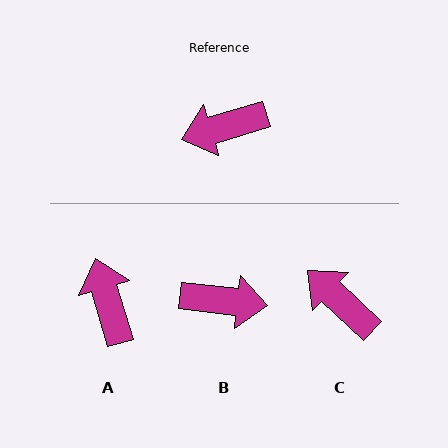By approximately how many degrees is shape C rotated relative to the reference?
Approximately 60 degrees clockwise.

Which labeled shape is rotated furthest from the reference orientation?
B, about 157 degrees away.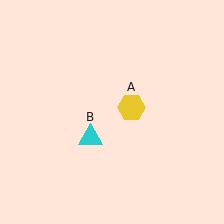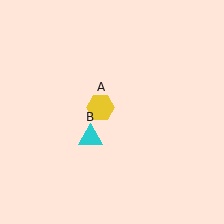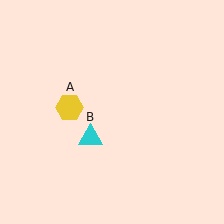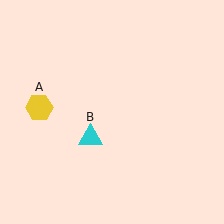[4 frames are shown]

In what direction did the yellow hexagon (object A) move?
The yellow hexagon (object A) moved left.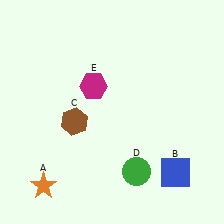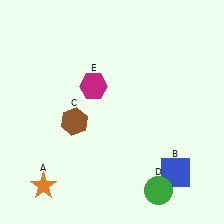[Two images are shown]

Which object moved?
The green circle (D) moved right.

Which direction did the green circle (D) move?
The green circle (D) moved right.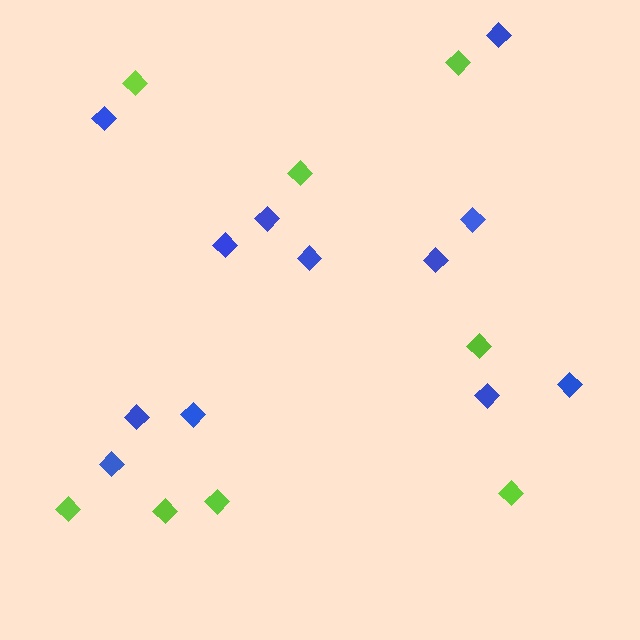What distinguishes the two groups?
There are 2 groups: one group of blue diamonds (12) and one group of lime diamonds (8).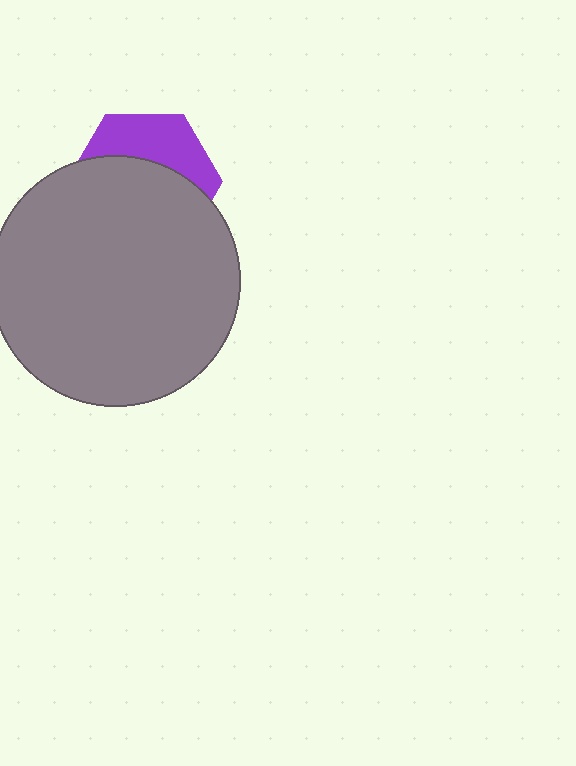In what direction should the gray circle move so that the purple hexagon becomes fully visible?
The gray circle should move down. That is the shortest direction to clear the overlap and leave the purple hexagon fully visible.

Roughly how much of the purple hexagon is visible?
A small part of it is visible (roughly 36%).